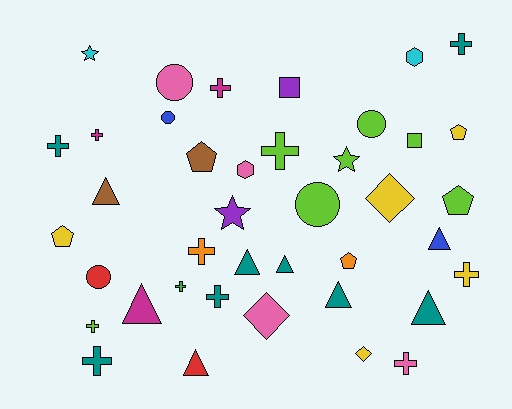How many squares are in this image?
There are 2 squares.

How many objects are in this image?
There are 40 objects.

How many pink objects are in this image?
There are 4 pink objects.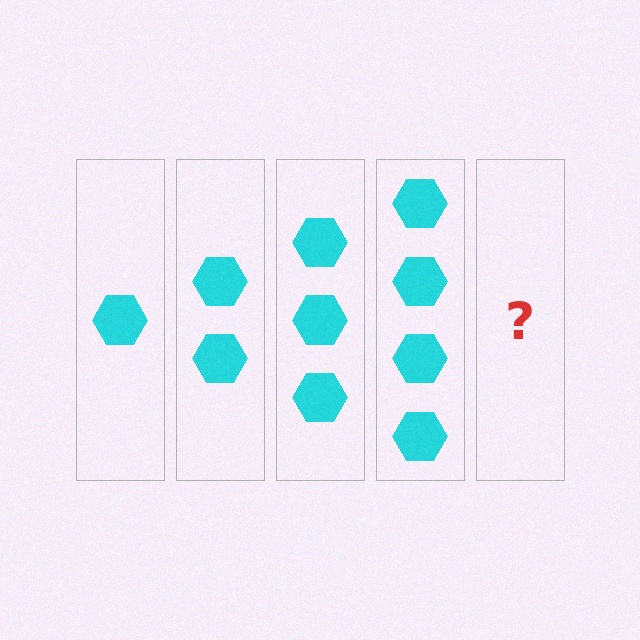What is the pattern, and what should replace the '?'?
The pattern is that each step adds one more hexagon. The '?' should be 5 hexagons.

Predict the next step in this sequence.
The next step is 5 hexagons.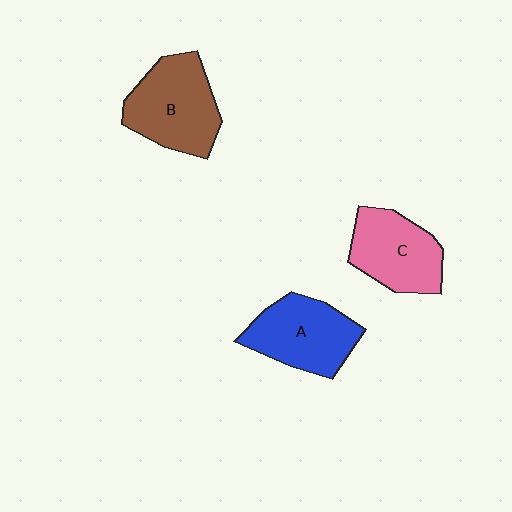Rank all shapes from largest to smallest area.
From largest to smallest: B (brown), A (blue), C (pink).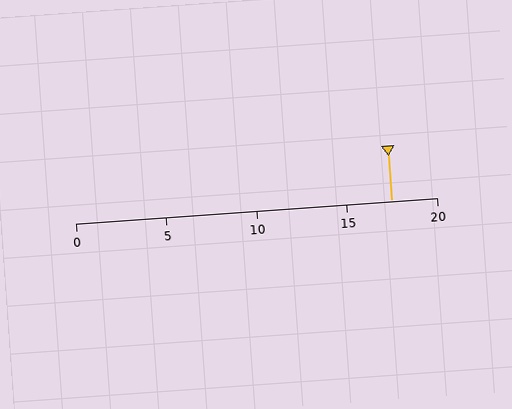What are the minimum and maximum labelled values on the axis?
The axis runs from 0 to 20.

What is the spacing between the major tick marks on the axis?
The major ticks are spaced 5 apart.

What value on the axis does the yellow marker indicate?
The marker indicates approximately 17.5.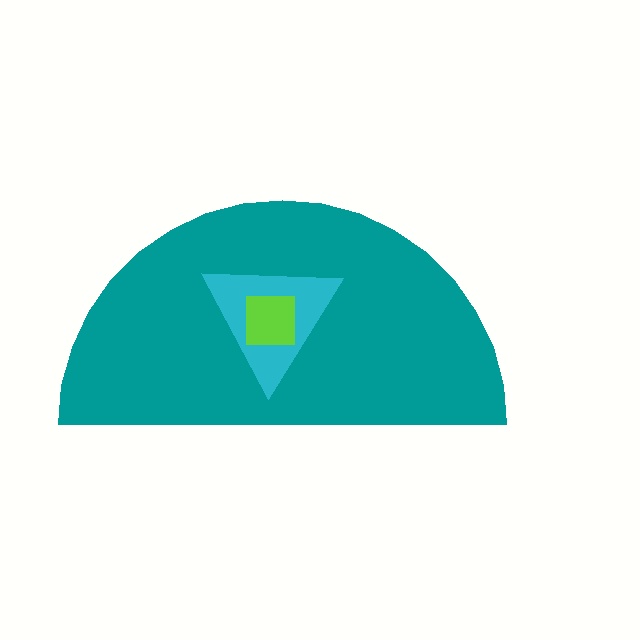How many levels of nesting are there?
3.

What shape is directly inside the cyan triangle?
The lime square.